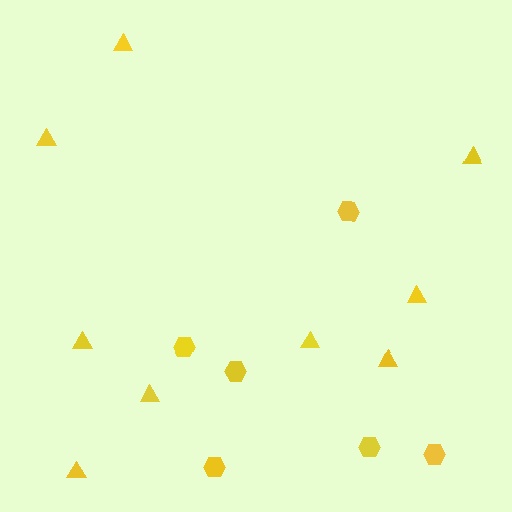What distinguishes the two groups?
There are 2 groups: one group of triangles (9) and one group of hexagons (6).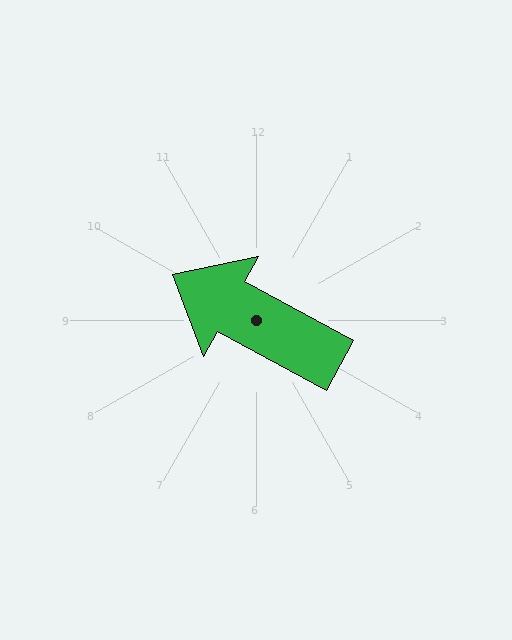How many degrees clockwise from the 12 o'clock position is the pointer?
Approximately 299 degrees.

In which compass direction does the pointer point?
Northwest.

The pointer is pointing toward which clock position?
Roughly 10 o'clock.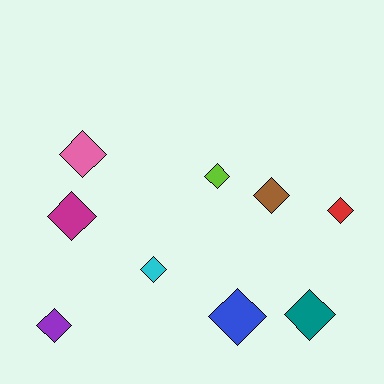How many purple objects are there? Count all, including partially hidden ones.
There is 1 purple object.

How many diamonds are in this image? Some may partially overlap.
There are 9 diamonds.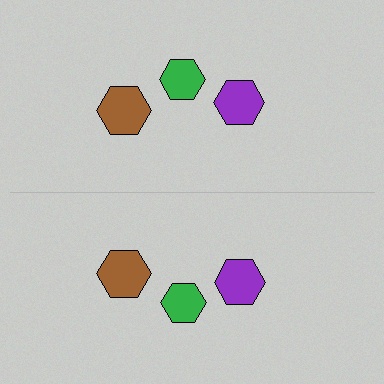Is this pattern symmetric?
Yes, this pattern has bilateral (reflection) symmetry.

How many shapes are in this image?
There are 6 shapes in this image.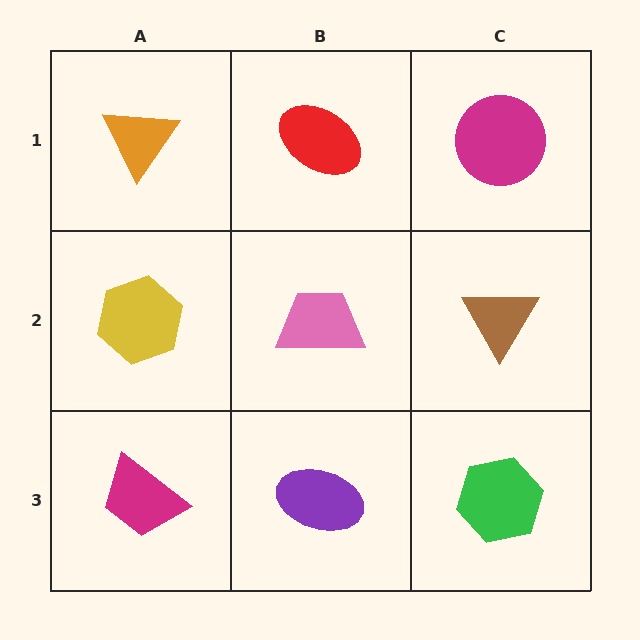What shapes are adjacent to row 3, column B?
A pink trapezoid (row 2, column B), a magenta trapezoid (row 3, column A), a green hexagon (row 3, column C).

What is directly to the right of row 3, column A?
A purple ellipse.